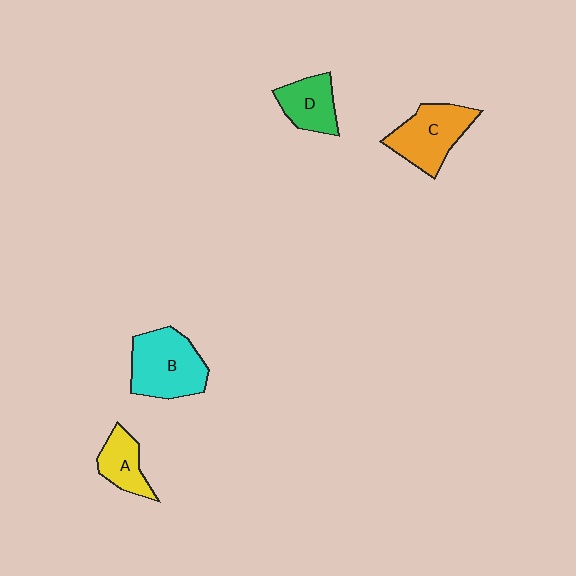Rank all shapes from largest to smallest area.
From largest to smallest: B (cyan), C (orange), D (green), A (yellow).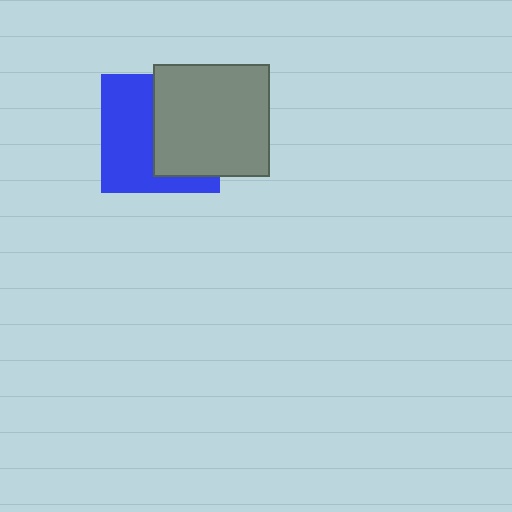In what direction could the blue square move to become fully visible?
The blue square could move left. That would shift it out from behind the gray rectangle entirely.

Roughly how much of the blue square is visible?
About half of it is visible (roughly 52%).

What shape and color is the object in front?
The object in front is a gray rectangle.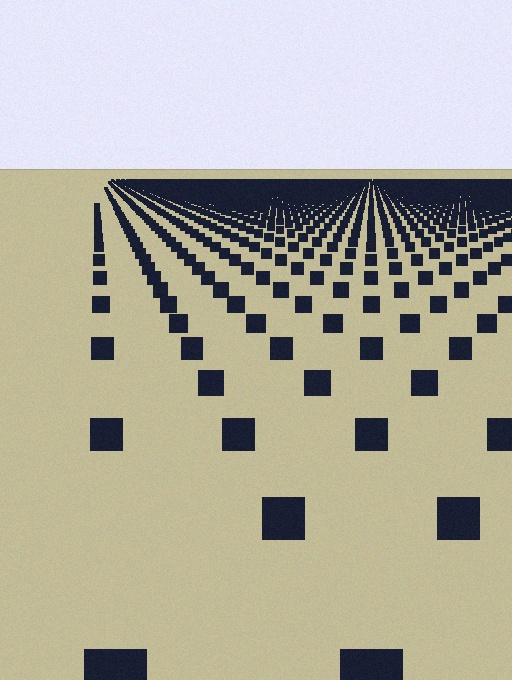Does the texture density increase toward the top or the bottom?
Density increases toward the top.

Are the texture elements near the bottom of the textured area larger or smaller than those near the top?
Larger. Near the bottom, elements are closer to the viewer and appear at a bigger on-screen size.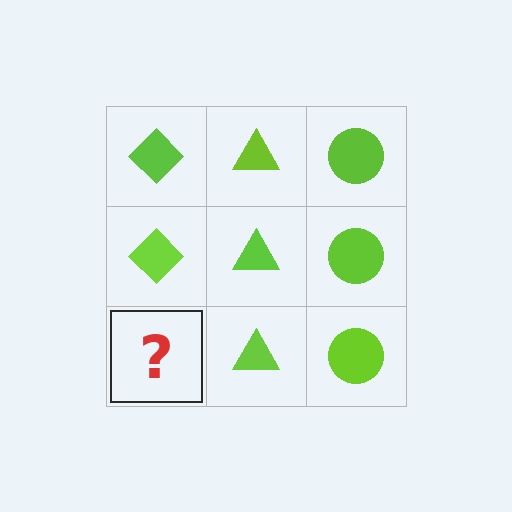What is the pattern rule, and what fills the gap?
The rule is that each column has a consistent shape. The gap should be filled with a lime diamond.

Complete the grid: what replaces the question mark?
The question mark should be replaced with a lime diamond.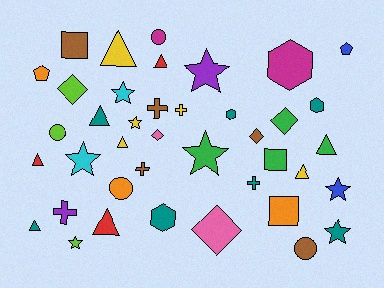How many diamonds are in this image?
There are 5 diamonds.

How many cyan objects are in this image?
There are 2 cyan objects.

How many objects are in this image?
There are 40 objects.